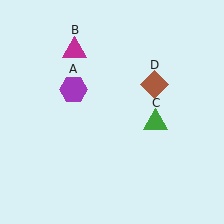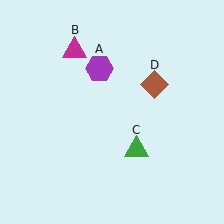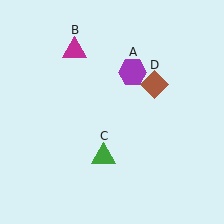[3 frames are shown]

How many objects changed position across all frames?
2 objects changed position: purple hexagon (object A), green triangle (object C).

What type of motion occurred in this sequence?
The purple hexagon (object A), green triangle (object C) rotated clockwise around the center of the scene.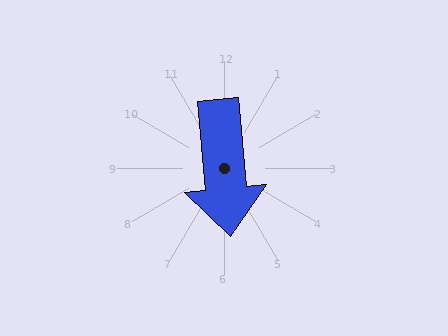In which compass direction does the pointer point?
South.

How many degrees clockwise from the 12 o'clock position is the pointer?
Approximately 175 degrees.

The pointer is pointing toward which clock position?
Roughly 6 o'clock.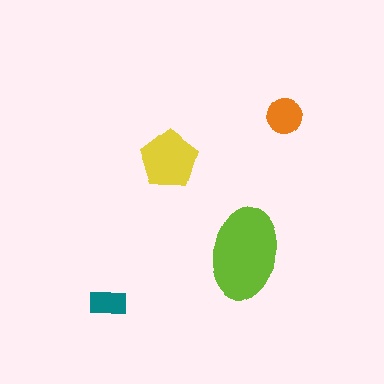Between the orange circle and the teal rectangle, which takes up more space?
The orange circle.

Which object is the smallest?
The teal rectangle.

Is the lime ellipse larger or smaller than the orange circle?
Larger.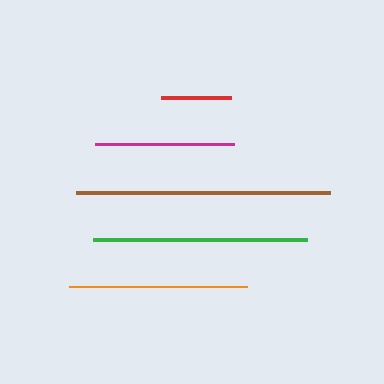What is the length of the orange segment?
The orange segment is approximately 178 pixels long.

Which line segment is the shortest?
The red line is the shortest at approximately 70 pixels.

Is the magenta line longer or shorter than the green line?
The green line is longer than the magenta line.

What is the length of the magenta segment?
The magenta segment is approximately 139 pixels long.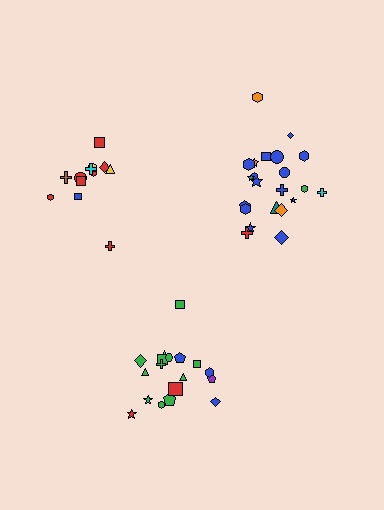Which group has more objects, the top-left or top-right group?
The top-right group.